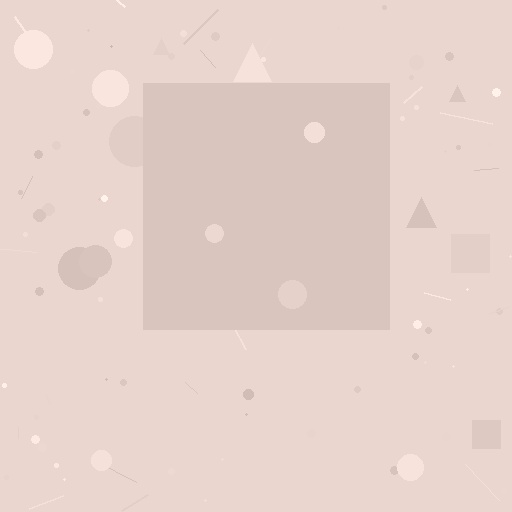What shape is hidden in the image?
A square is hidden in the image.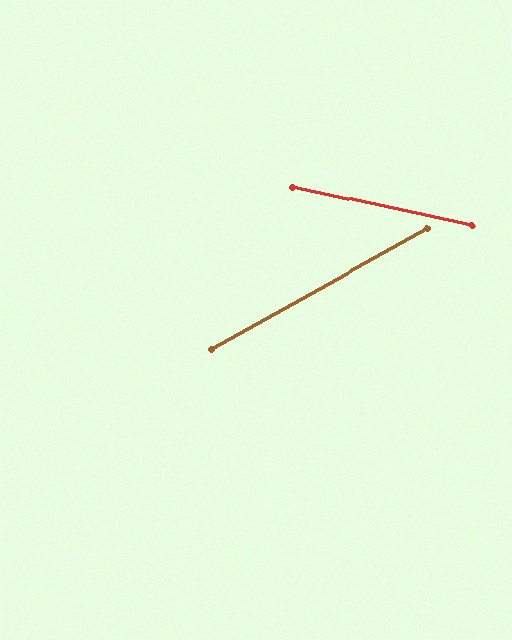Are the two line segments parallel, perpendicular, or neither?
Neither parallel nor perpendicular — they differ by about 41°.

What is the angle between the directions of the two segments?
Approximately 41 degrees.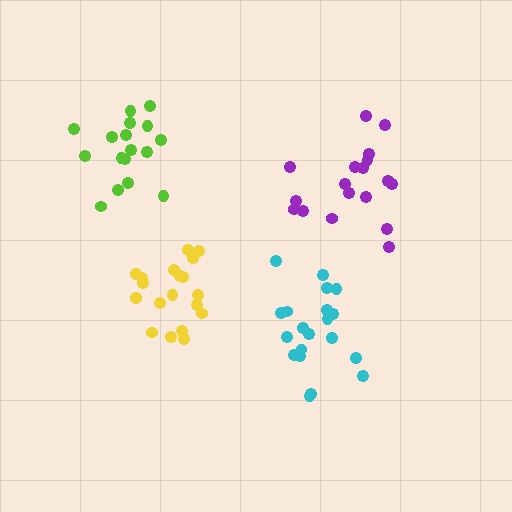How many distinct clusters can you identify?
There are 4 distinct clusters.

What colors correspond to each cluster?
The clusters are colored: cyan, yellow, purple, lime.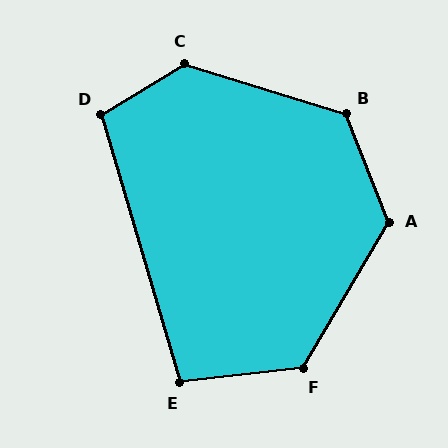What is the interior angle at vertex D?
Approximately 105 degrees (obtuse).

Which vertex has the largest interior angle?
C, at approximately 132 degrees.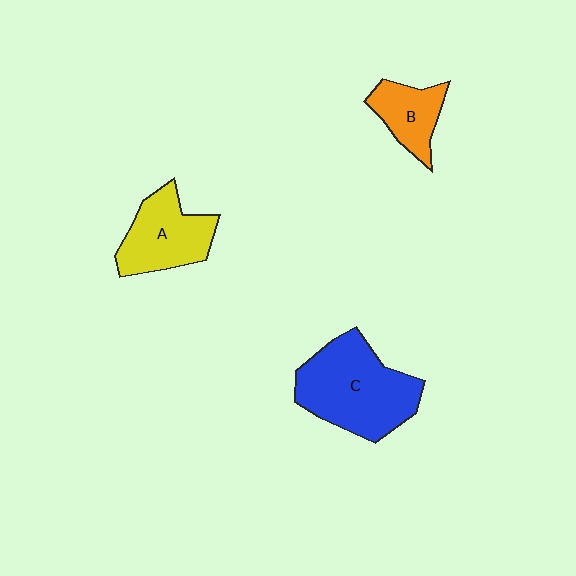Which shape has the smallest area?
Shape B (orange).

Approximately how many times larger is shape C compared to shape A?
Approximately 1.5 times.